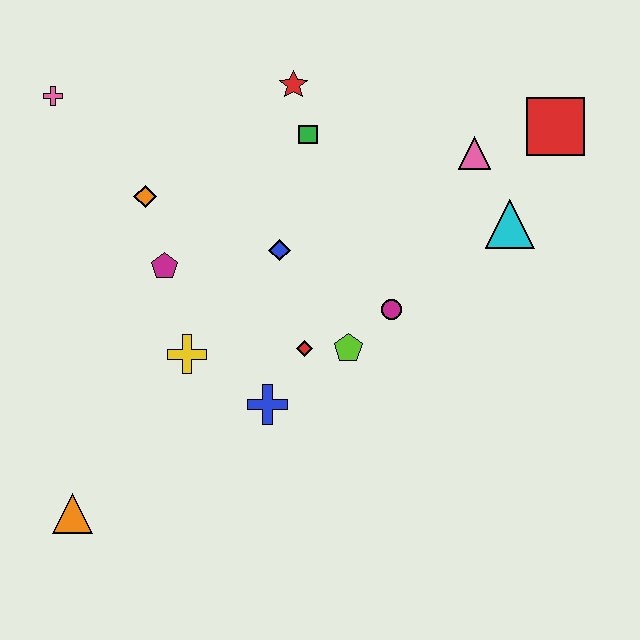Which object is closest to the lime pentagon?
The red diamond is closest to the lime pentagon.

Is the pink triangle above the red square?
No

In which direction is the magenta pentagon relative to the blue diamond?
The magenta pentagon is to the left of the blue diamond.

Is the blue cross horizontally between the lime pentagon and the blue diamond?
No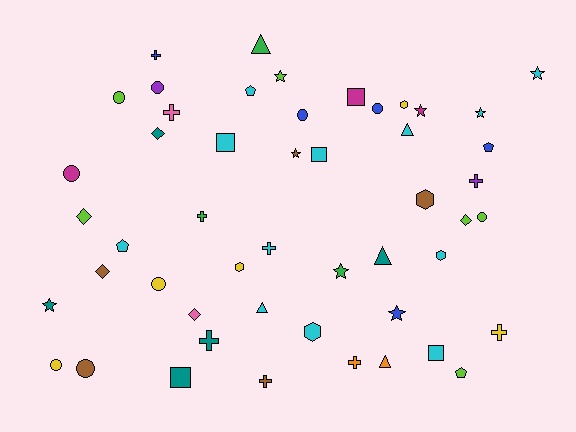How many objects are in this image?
There are 50 objects.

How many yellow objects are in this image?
There are 5 yellow objects.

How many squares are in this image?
There are 5 squares.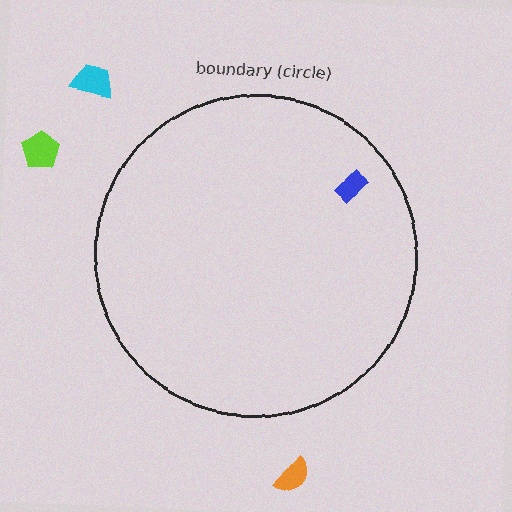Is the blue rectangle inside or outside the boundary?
Inside.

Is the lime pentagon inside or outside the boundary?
Outside.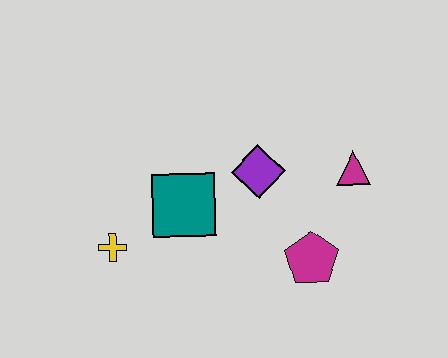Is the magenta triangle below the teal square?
No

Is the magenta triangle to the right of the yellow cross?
Yes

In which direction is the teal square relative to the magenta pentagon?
The teal square is to the left of the magenta pentagon.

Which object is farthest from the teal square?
The magenta triangle is farthest from the teal square.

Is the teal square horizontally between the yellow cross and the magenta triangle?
Yes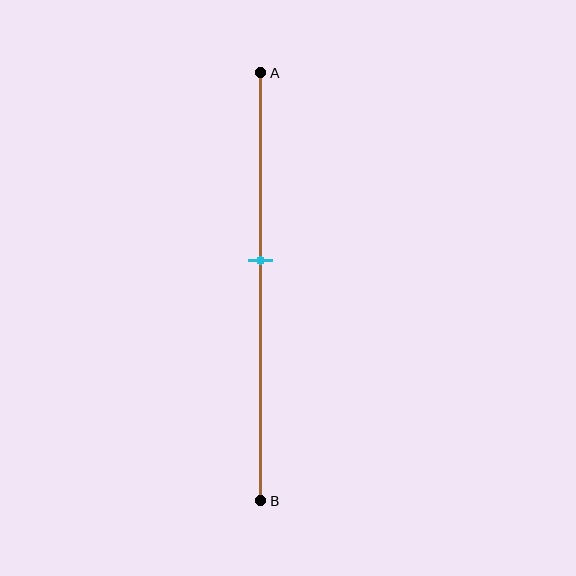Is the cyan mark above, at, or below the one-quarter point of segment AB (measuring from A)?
The cyan mark is below the one-quarter point of segment AB.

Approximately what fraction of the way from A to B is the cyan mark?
The cyan mark is approximately 45% of the way from A to B.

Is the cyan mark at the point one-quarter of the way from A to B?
No, the mark is at about 45% from A, not at the 25% one-quarter point.